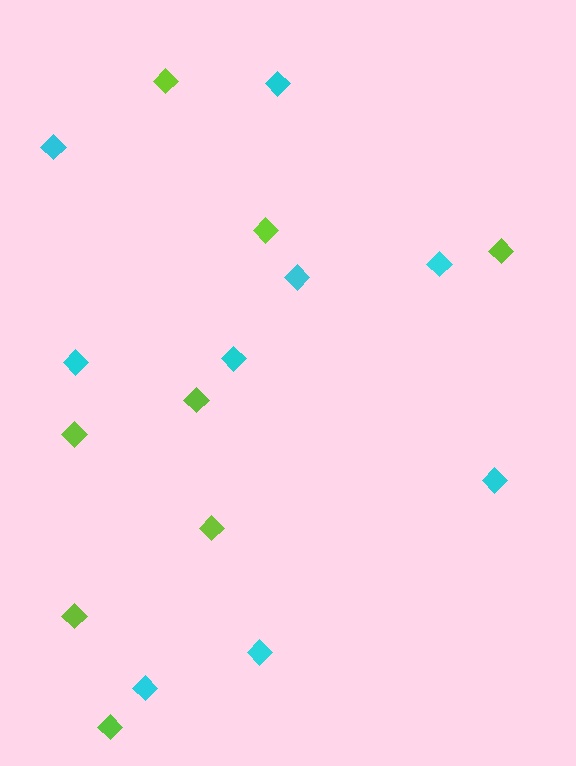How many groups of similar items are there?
There are 2 groups: one group of lime diamonds (8) and one group of cyan diamonds (9).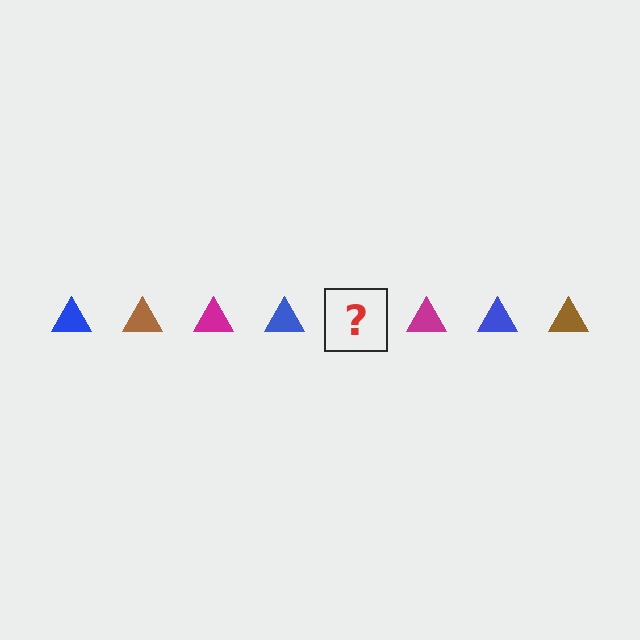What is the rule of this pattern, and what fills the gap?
The rule is that the pattern cycles through blue, brown, magenta triangles. The gap should be filled with a brown triangle.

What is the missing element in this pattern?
The missing element is a brown triangle.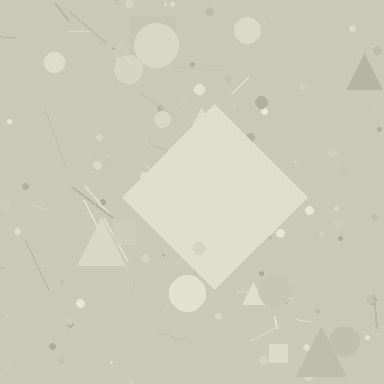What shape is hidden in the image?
A diamond is hidden in the image.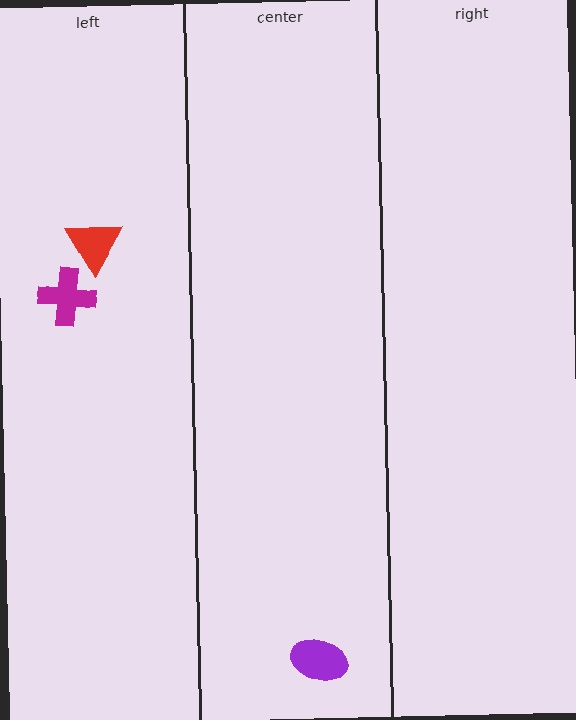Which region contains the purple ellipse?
The center region.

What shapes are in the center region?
The purple ellipse.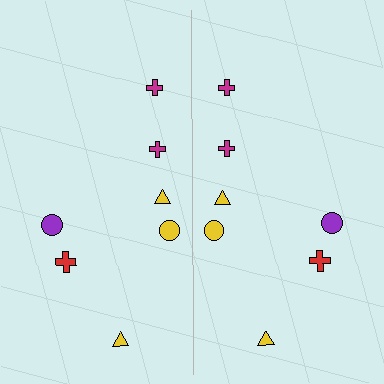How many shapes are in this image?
There are 14 shapes in this image.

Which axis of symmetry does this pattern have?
The pattern has a vertical axis of symmetry running through the center of the image.